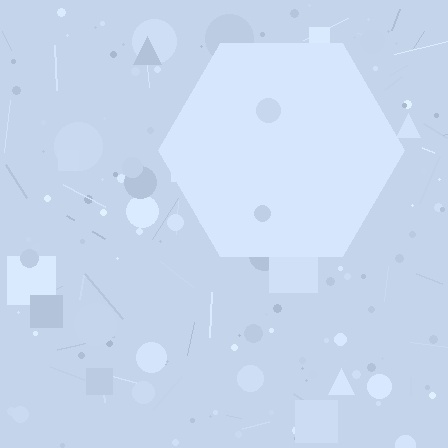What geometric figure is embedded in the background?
A hexagon is embedded in the background.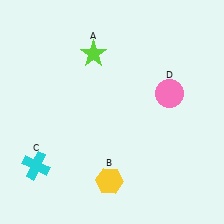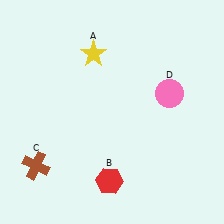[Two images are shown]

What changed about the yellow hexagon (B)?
In Image 1, B is yellow. In Image 2, it changed to red.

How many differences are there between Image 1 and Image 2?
There are 3 differences between the two images.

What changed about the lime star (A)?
In Image 1, A is lime. In Image 2, it changed to yellow.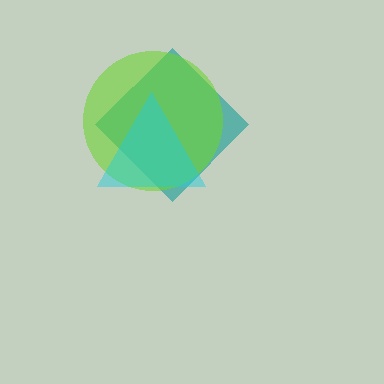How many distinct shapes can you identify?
There are 3 distinct shapes: a teal diamond, a lime circle, a cyan triangle.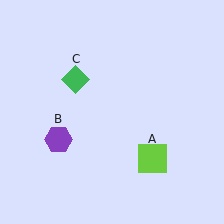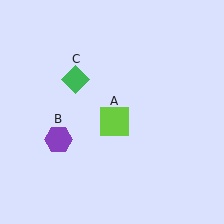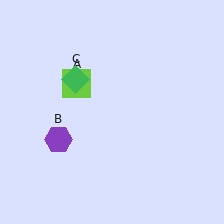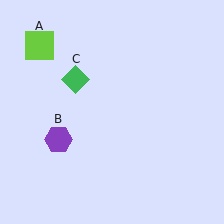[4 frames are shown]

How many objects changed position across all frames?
1 object changed position: lime square (object A).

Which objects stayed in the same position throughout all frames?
Purple hexagon (object B) and green diamond (object C) remained stationary.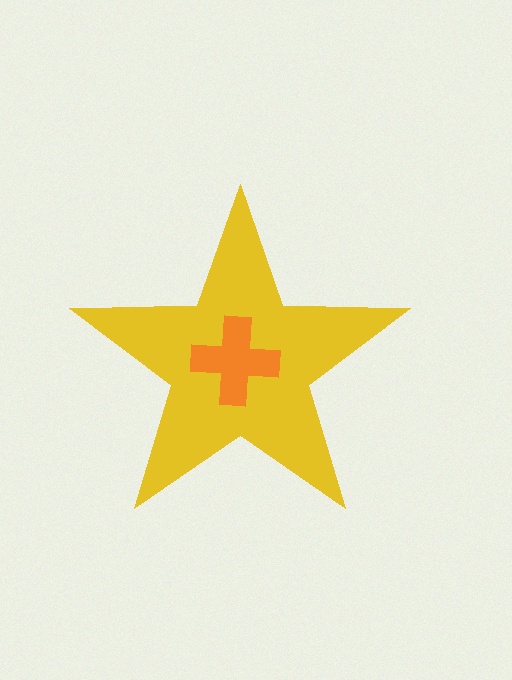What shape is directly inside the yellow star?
The orange cross.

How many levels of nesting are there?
2.